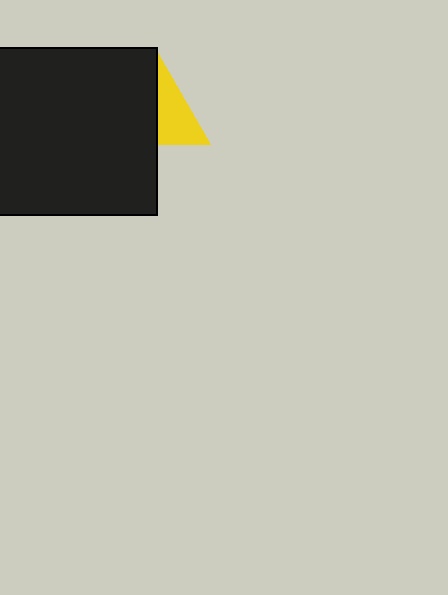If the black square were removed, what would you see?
You would see the complete yellow triangle.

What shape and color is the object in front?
The object in front is a black square.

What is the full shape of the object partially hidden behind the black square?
The partially hidden object is a yellow triangle.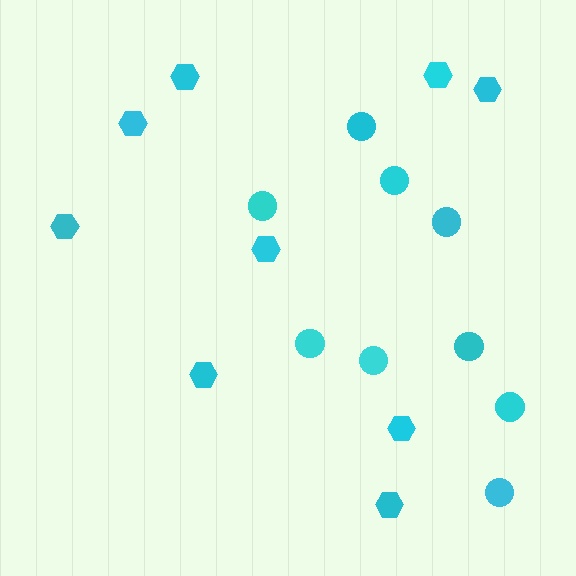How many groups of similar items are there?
There are 2 groups: one group of hexagons (9) and one group of circles (9).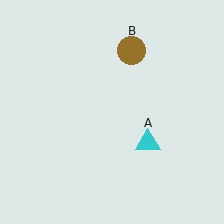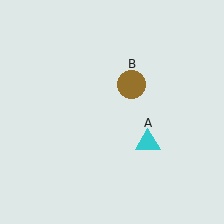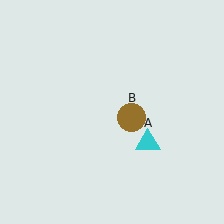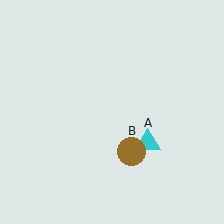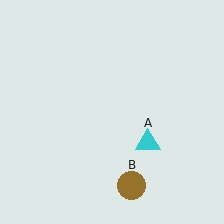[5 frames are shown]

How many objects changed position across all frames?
1 object changed position: brown circle (object B).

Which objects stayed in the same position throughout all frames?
Cyan triangle (object A) remained stationary.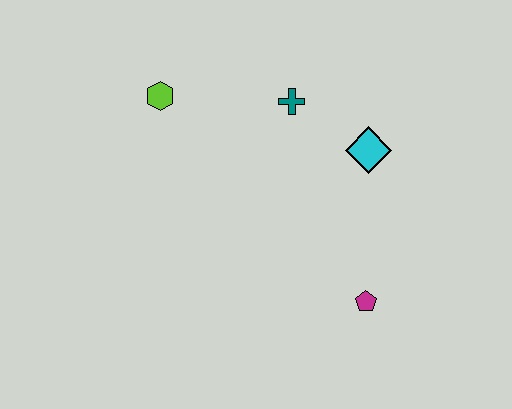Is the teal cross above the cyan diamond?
Yes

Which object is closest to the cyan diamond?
The teal cross is closest to the cyan diamond.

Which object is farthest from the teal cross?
The magenta pentagon is farthest from the teal cross.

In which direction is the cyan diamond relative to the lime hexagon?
The cyan diamond is to the right of the lime hexagon.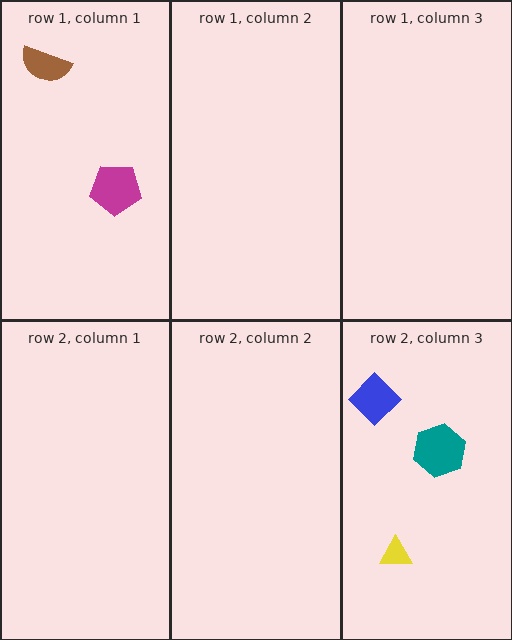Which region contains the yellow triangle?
The row 2, column 3 region.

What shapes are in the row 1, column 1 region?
The brown semicircle, the magenta pentagon.